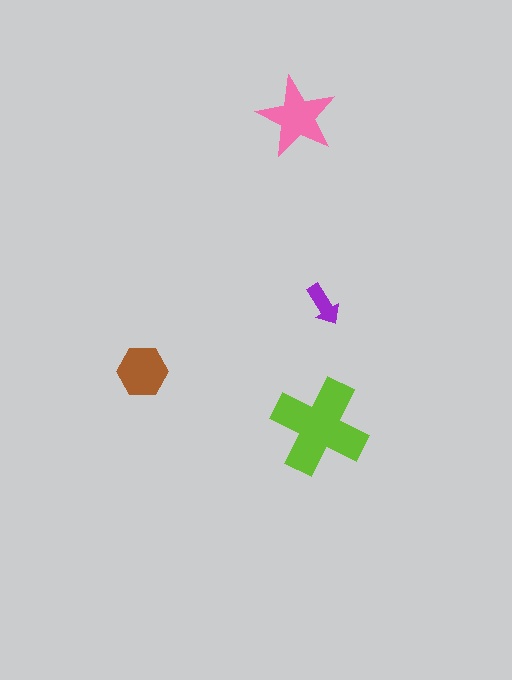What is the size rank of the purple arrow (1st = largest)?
4th.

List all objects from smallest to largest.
The purple arrow, the brown hexagon, the pink star, the lime cross.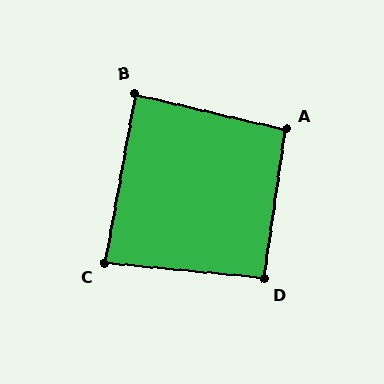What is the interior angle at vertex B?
Approximately 87 degrees (approximately right).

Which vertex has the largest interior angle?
A, at approximately 95 degrees.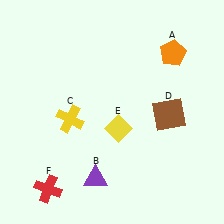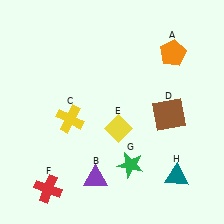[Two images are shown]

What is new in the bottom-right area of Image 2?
A teal triangle (H) was added in the bottom-right area of Image 2.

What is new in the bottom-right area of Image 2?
A green star (G) was added in the bottom-right area of Image 2.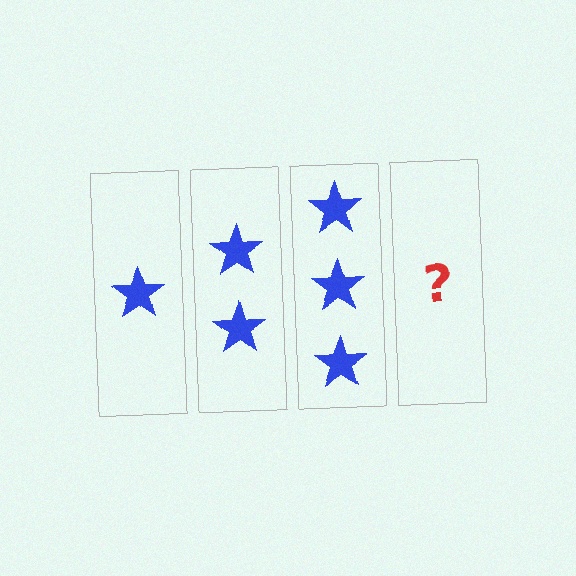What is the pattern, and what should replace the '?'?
The pattern is that each step adds one more star. The '?' should be 4 stars.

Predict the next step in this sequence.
The next step is 4 stars.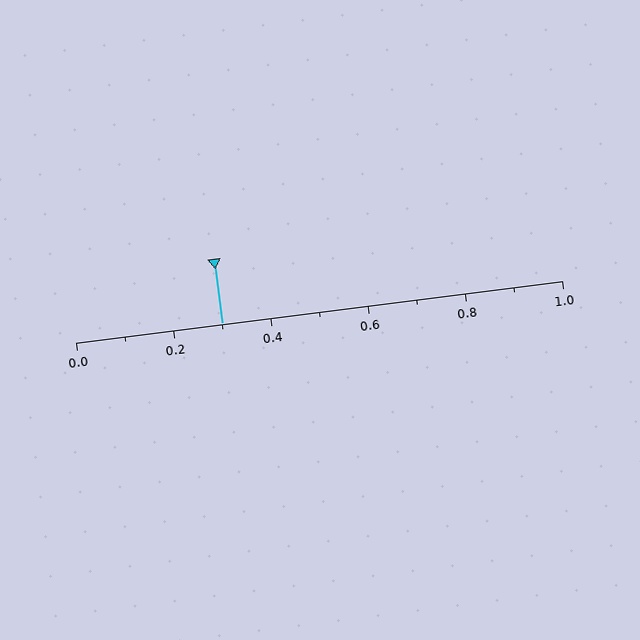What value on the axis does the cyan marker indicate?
The marker indicates approximately 0.3.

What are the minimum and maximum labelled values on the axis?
The axis runs from 0.0 to 1.0.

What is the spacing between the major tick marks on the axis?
The major ticks are spaced 0.2 apart.